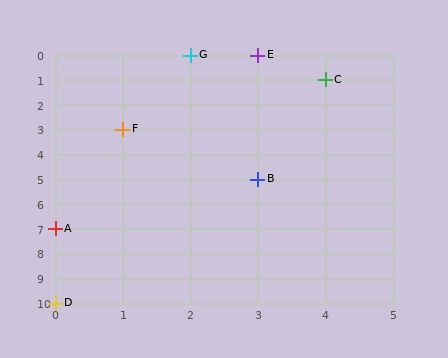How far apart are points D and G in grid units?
Points D and G are 2 columns and 10 rows apart (about 10.2 grid units diagonally).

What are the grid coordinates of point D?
Point D is at grid coordinates (0, 10).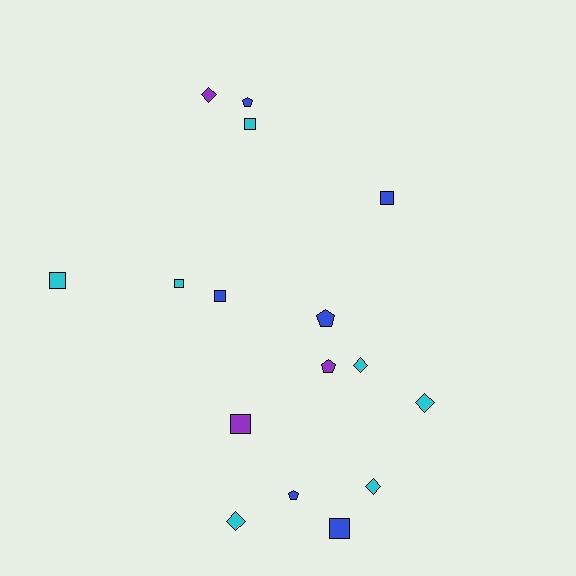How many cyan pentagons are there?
There are no cyan pentagons.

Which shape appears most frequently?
Square, with 7 objects.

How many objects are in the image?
There are 16 objects.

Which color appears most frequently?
Cyan, with 7 objects.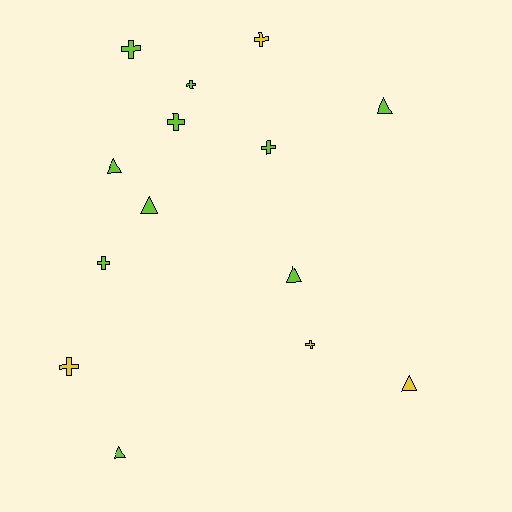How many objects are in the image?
There are 14 objects.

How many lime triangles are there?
There are 5 lime triangles.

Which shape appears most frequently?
Cross, with 8 objects.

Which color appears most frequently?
Lime, with 10 objects.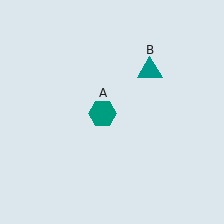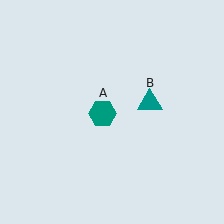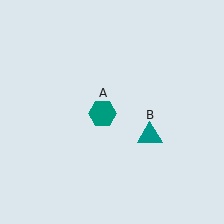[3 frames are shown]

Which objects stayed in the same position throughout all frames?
Teal hexagon (object A) remained stationary.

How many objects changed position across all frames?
1 object changed position: teal triangle (object B).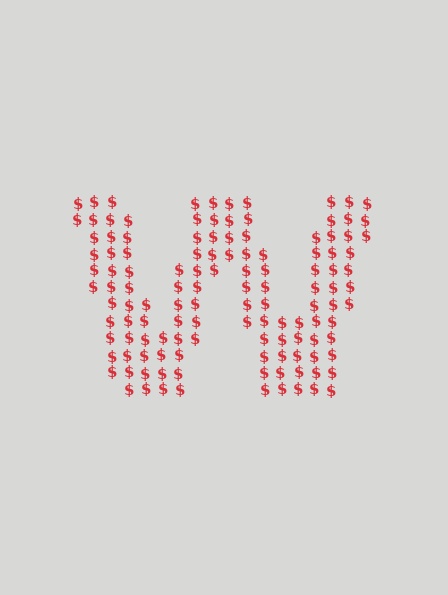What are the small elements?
The small elements are dollar signs.